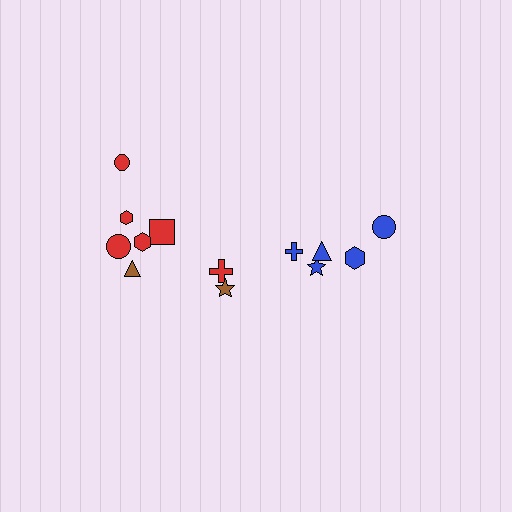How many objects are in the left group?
There are 8 objects.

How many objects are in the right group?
There are 5 objects.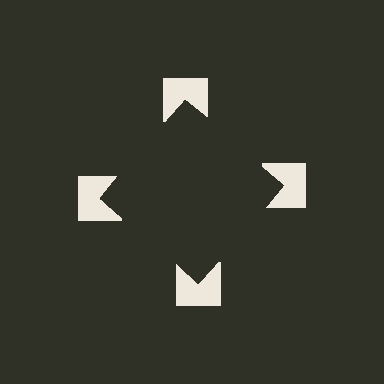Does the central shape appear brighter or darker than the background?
It typically appears slightly darker than the background, even though no actual brightness change is drawn.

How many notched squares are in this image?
There are 4 — one at each vertex of the illusory square.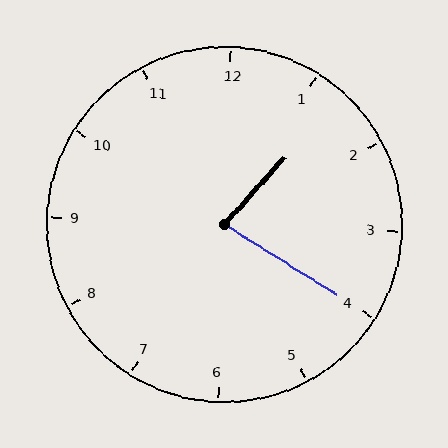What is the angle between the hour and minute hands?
Approximately 80 degrees.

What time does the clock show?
1:20.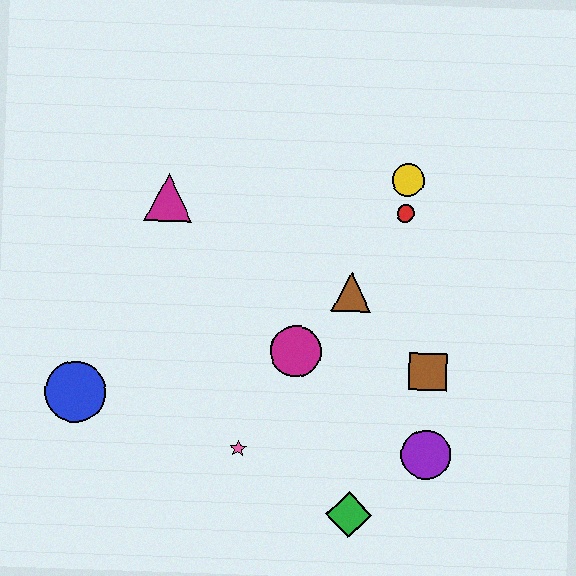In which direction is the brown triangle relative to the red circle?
The brown triangle is below the red circle.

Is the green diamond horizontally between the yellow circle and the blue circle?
Yes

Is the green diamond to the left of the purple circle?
Yes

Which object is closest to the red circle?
The yellow circle is closest to the red circle.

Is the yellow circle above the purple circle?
Yes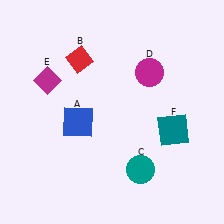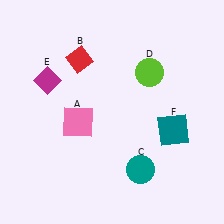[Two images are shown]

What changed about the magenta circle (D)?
In Image 1, D is magenta. In Image 2, it changed to lime.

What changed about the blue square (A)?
In Image 1, A is blue. In Image 2, it changed to pink.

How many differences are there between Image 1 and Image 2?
There are 2 differences between the two images.